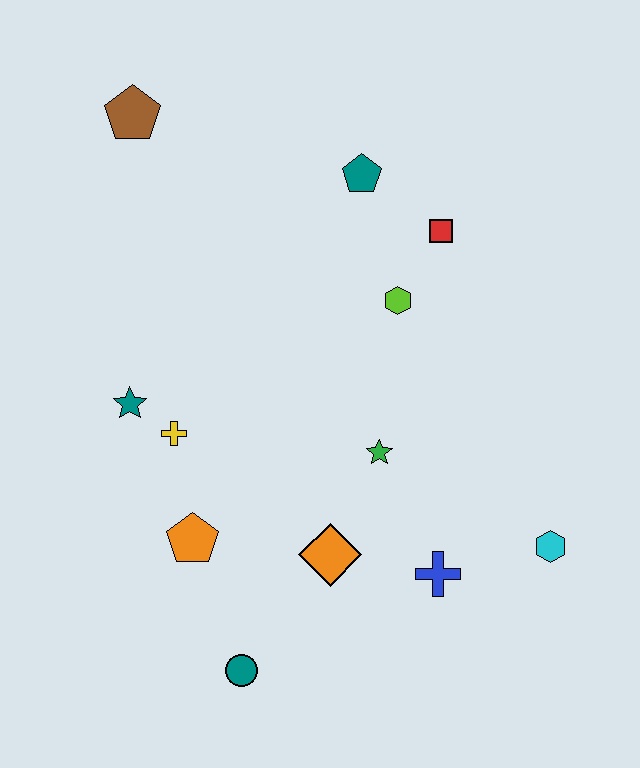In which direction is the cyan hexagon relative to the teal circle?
The cyan hexagon is to the right of the teal circle.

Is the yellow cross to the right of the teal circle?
No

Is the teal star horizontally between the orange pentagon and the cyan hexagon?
No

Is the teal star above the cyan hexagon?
Yes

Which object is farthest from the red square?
The teal circle is farthest from the red square.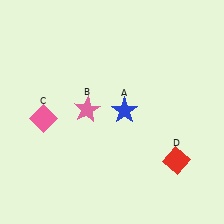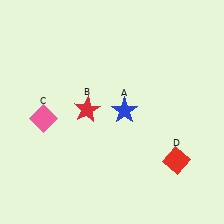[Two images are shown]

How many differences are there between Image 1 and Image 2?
There is 1 difference between the two images.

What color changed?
The star (B) changed from pink in Image 1 to red in Image 2.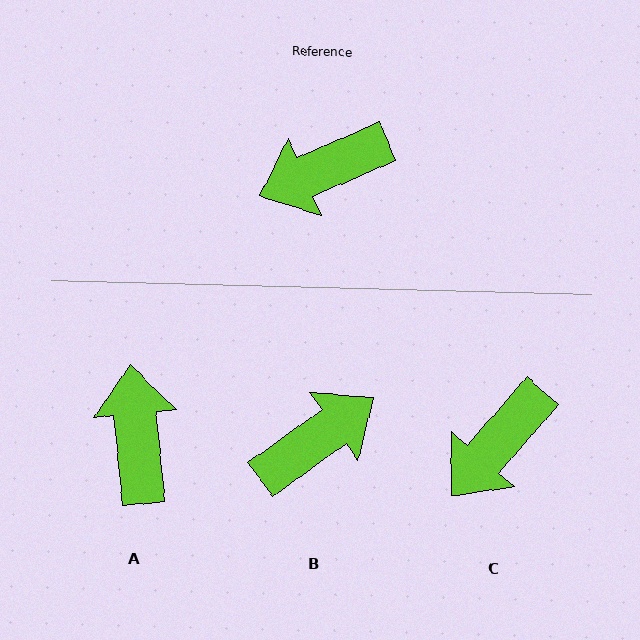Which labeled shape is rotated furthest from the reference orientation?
B, about 167 degrees away.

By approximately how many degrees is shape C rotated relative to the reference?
Approximately 26 degrees counter-clockwise.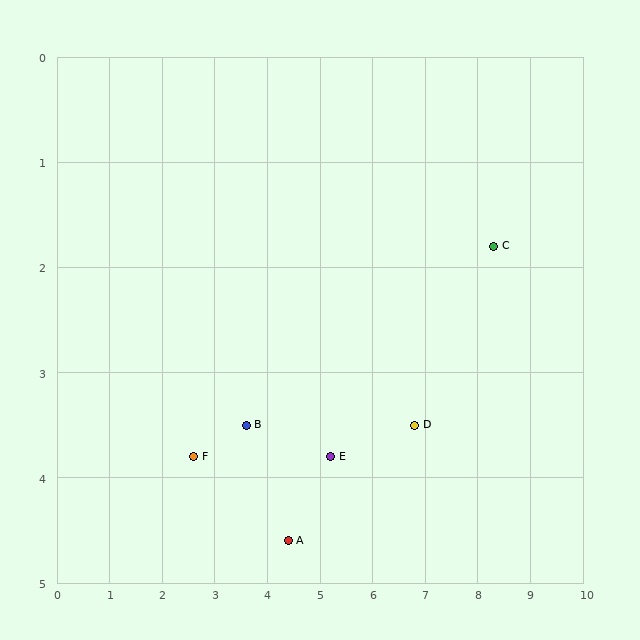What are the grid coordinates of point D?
Point D is at approximately (6.8, 3.5).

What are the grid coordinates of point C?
Point C is at approximately (8.3, 1.8).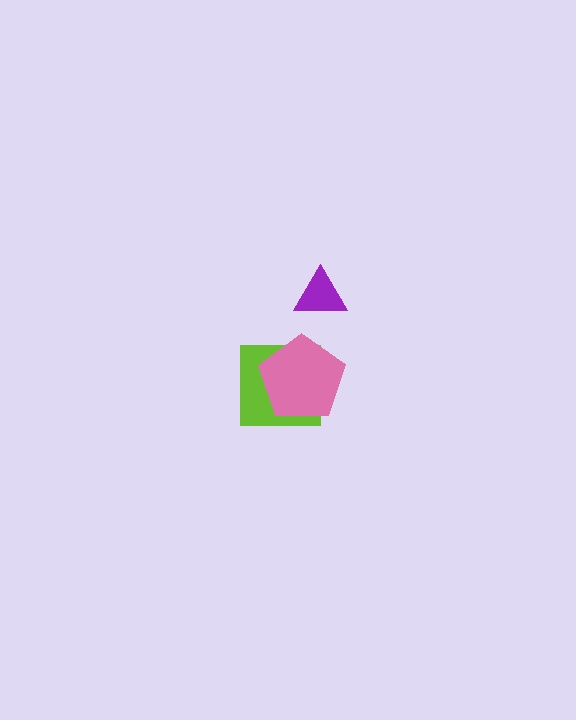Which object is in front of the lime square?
The pink pentagon is in front of the lime square.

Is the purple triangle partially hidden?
No, no other shape covers it.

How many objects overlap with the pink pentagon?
1 object overlaps with the pink pentagon.